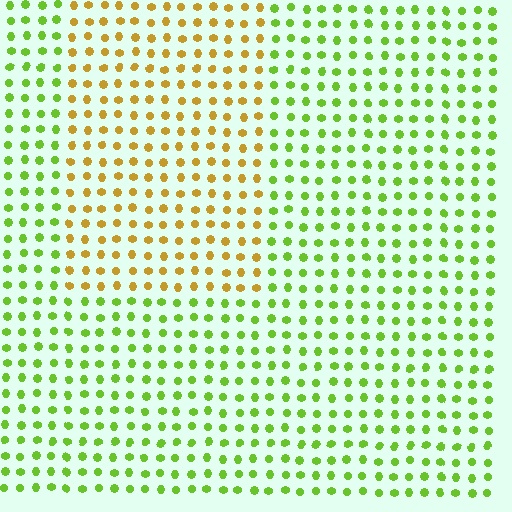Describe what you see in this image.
The image is filled with small lime elements in a uniform arrangement. A rectangle-shaped region is visible where the elements are tinted to a slightly different hue, forming a subtle color boundary.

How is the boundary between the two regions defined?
The boundary is defined purely by a slight shift in hue (about 52 degrees). Spacing, size, and orientation are identical on both sides.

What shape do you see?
I see a rectangle.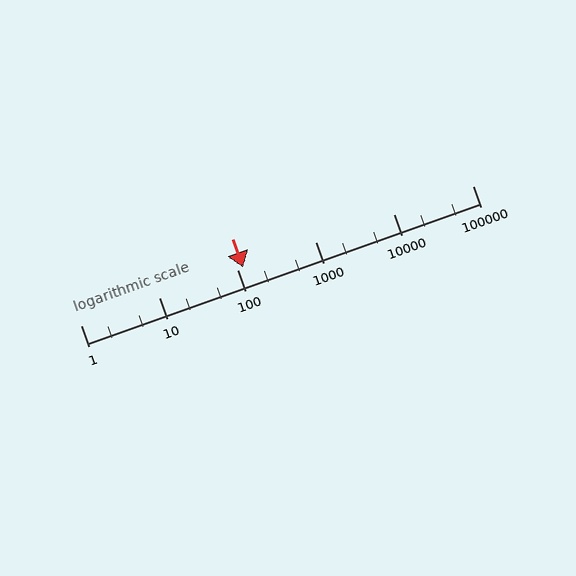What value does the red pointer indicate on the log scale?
The pointer indicates approximately 120.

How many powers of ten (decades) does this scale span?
The scale spans 5 decades, from 1 to 100000.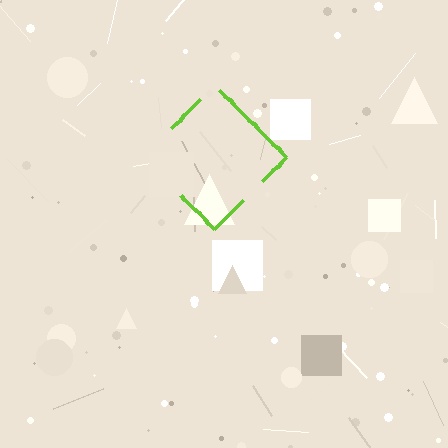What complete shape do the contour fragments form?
The contour fragments form a diamond.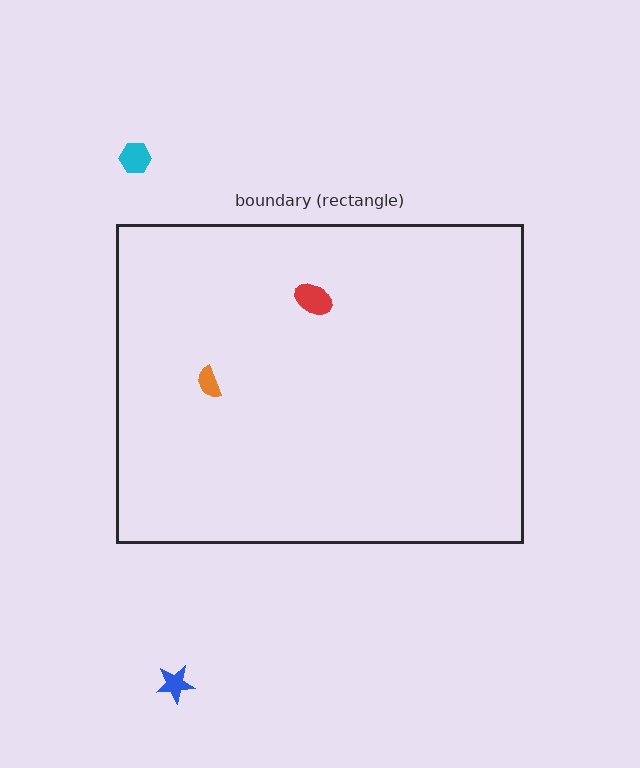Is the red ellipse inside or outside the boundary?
Inside.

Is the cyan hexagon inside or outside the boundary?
Outside.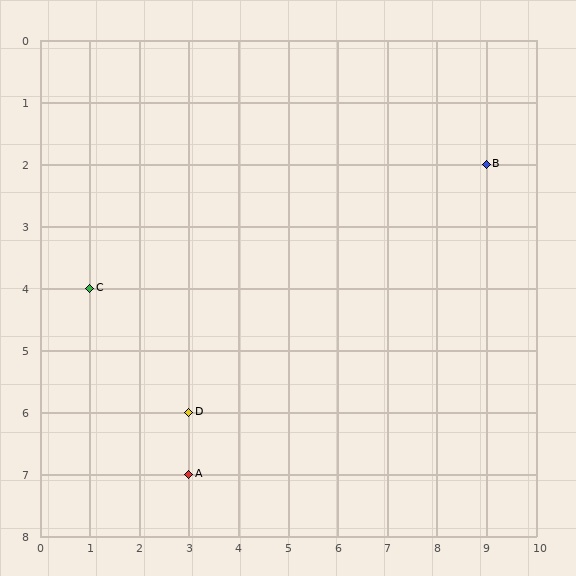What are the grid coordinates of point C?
Point C is at grid coordinates (1, 4).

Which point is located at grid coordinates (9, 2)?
Point B is at (9, 2).